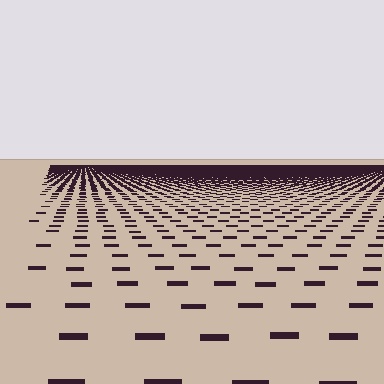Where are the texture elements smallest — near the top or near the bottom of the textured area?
Near the top.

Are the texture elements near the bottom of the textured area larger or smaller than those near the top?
Larger. Near the bottom, elements are closer to the viewer and appear at a bigger on-screen size.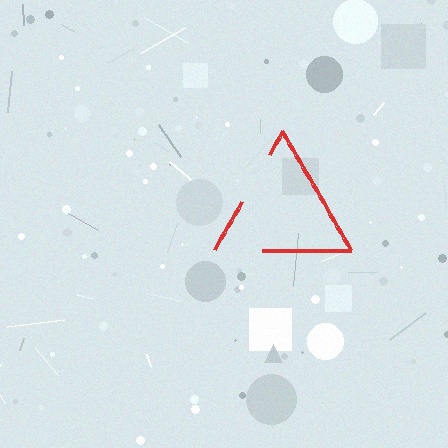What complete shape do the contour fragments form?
The contour fragments form a triangle.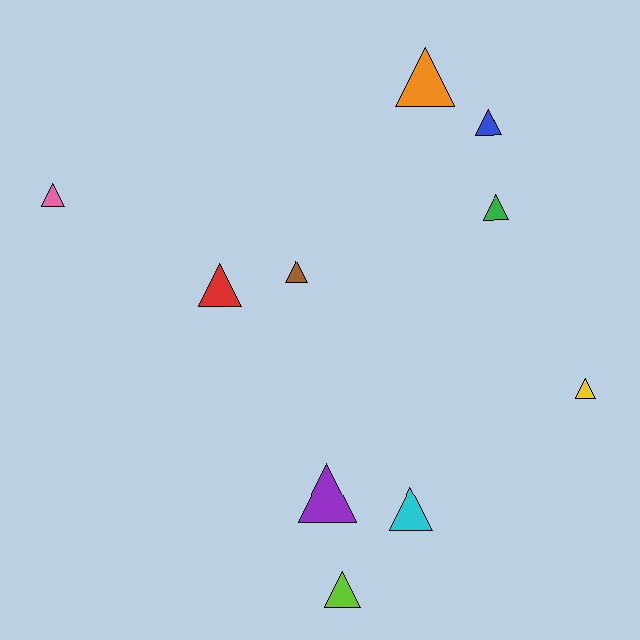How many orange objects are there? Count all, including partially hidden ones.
There is 1 orange object.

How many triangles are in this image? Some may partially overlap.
There are 10 triangles.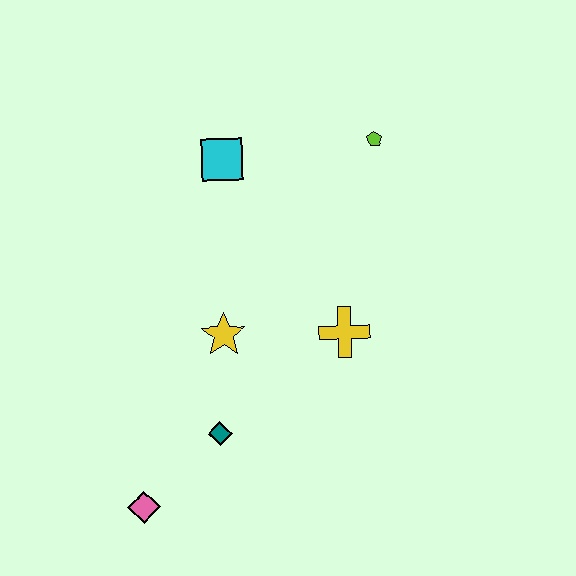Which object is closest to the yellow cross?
The yellow star is closest to the yellow cross.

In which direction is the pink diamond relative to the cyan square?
The pink diamond is below the cyan square.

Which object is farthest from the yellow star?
The lime pentagon is farthest from the yellow star.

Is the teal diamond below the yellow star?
Yes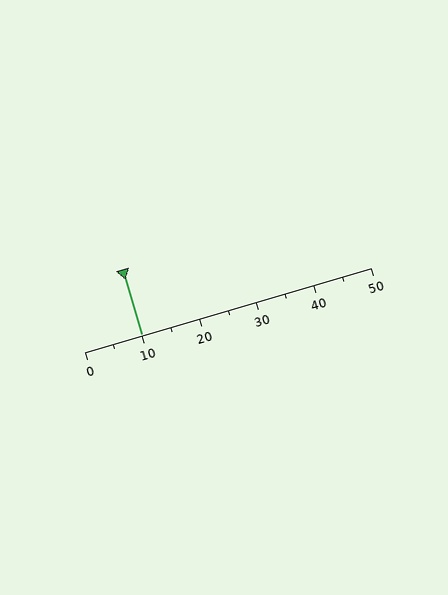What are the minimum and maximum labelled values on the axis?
The axis runs from 0 to 50.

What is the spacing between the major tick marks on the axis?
The major ticks are spaced 10 apart.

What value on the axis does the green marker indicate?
The marker indicates approximately 10.